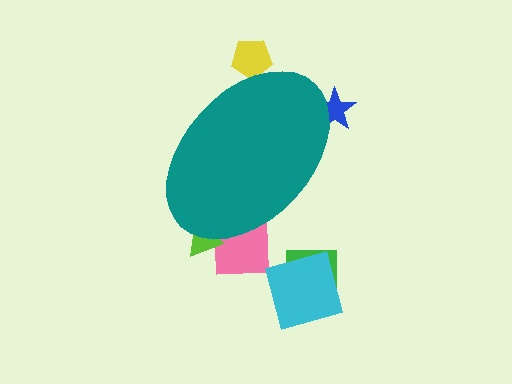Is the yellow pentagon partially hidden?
Yes, the yellow pentagon is partially hidden behind the teal ellipse.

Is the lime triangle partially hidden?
Yes, the lime triangle is partially hidden behind the teal ellipse.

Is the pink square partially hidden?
Yes, the pink square is partially hidden behind the teal ellipse.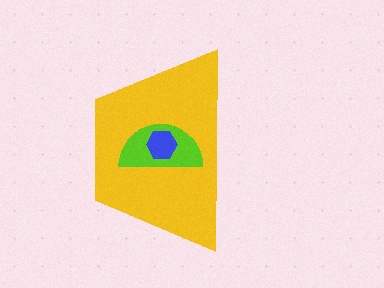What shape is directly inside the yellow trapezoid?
The lime semicircle.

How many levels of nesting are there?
3.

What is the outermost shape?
The yellow trapezoid.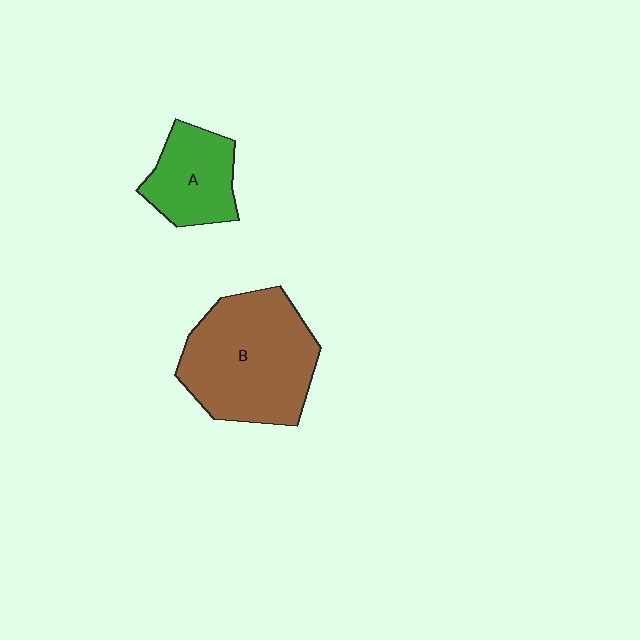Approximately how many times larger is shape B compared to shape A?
Approximately 2.0 times.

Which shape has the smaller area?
Shape A (green).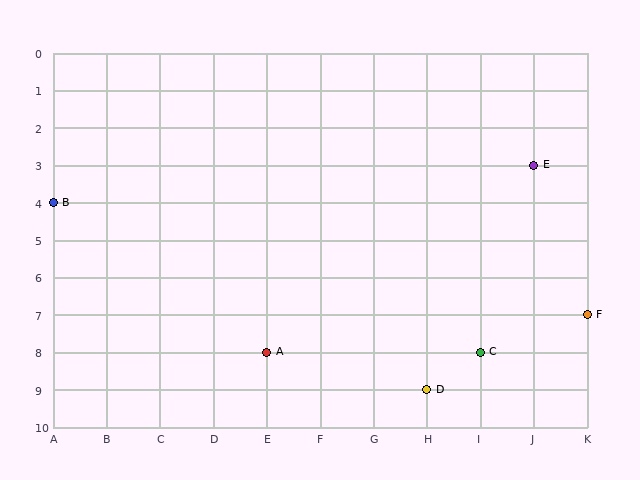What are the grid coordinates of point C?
Point C is at grid coordinates (I, 8).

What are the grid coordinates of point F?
Point F is at grid coordinates (K, 7).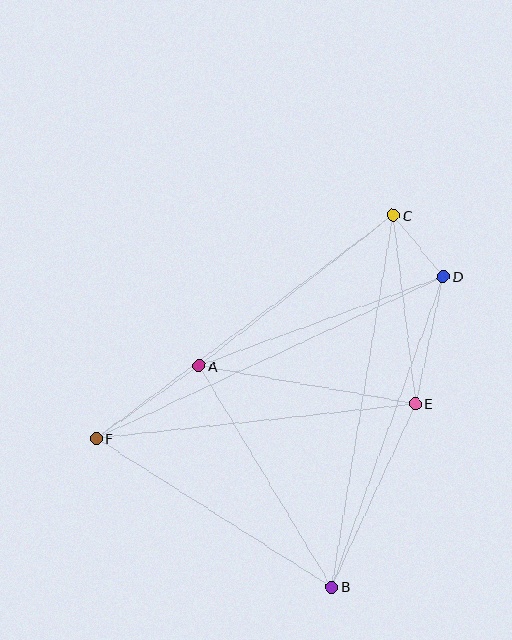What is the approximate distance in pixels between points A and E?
The distance between A and E is approximately 220 pixels.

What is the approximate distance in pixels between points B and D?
The distance between B and D is approximately 330 pixels.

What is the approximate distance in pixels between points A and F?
The distance between A and F is approximately 126 pixels.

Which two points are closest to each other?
Points C and D are closest to each other.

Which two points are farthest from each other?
Points D and F are farthest from each other.